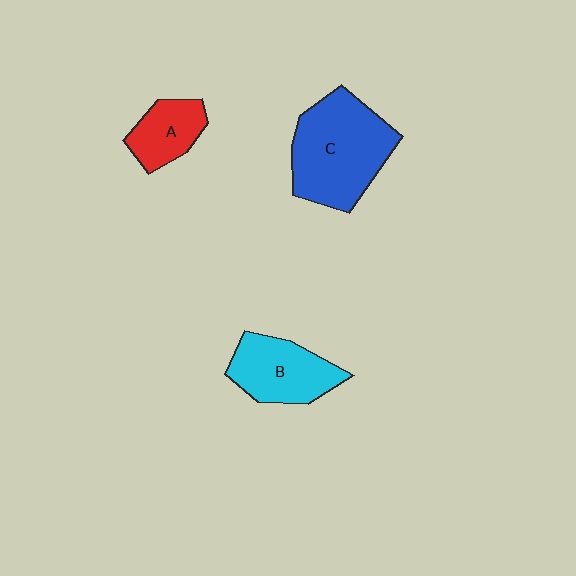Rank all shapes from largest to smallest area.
From largest to smallest: C (blue), B (cyan), A (red).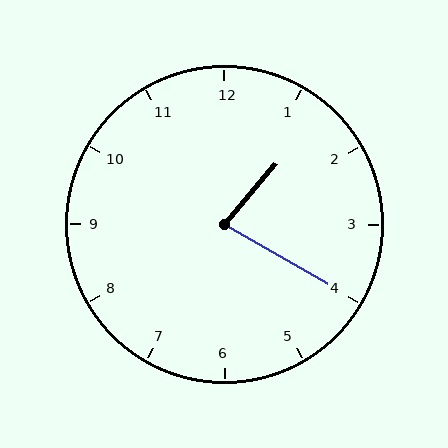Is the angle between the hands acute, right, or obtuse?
It is acute.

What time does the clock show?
1:20.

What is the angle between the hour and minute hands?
Approximately 80 degrees.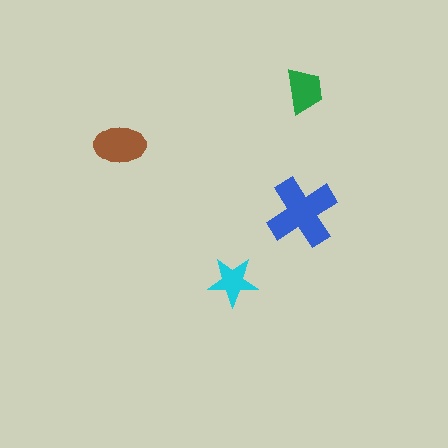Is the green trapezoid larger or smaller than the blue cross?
Smaller.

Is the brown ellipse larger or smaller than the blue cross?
Smaller.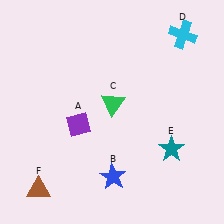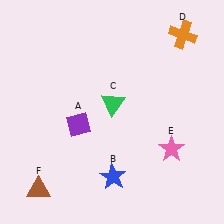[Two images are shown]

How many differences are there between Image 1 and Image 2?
There are 2 differences between the two images.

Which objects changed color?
D changed from cyan to orange. E changed from teal to pink.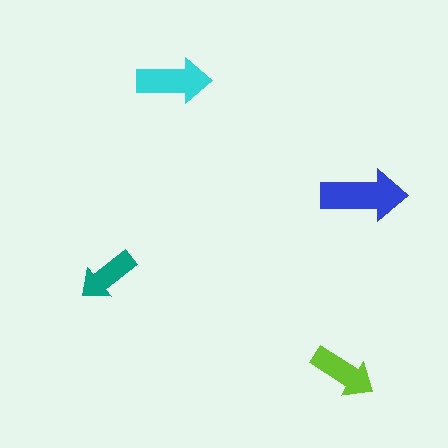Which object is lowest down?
The lime arrow is bottommost.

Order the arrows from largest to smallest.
the blue one, the cyan one, the lime one, the teal one.